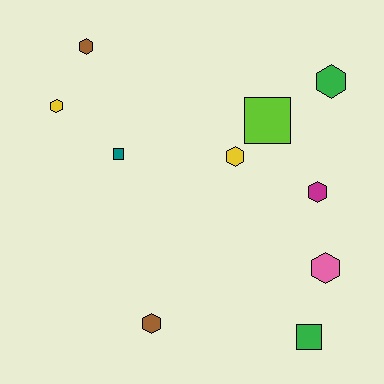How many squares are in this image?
There are 3 squares.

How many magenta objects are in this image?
There is 1 magenta object.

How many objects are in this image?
There are 10 objects.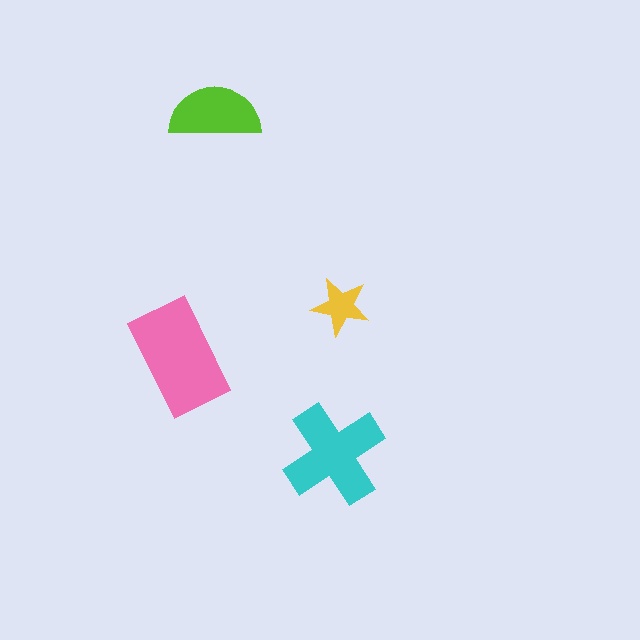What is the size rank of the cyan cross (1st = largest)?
2nd.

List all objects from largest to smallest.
The pink rectangle, the cyan cross, the lime semicircle, the yellow star.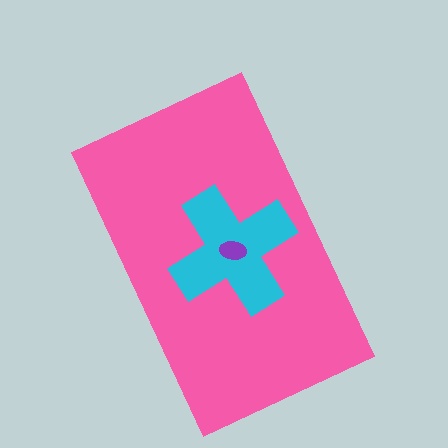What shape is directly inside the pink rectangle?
The cyan cross.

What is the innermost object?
The purple ellipse.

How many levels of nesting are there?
3.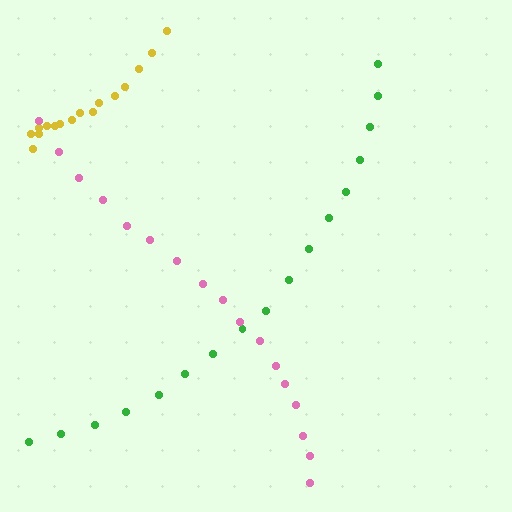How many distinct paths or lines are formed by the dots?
There are 3 distinct paths.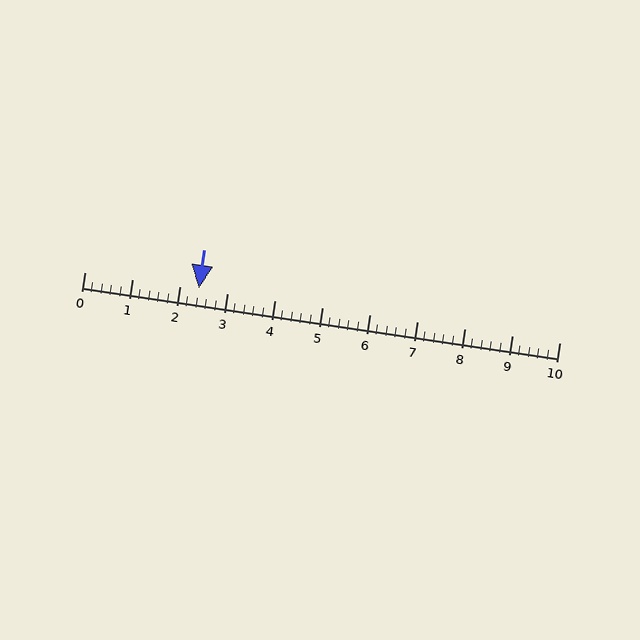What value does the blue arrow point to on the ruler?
The blue arrow points to approximately 2.4.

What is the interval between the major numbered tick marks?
The major tick marks are spaced 1 units apart.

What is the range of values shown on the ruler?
The ruler shows values from 0 to 10.